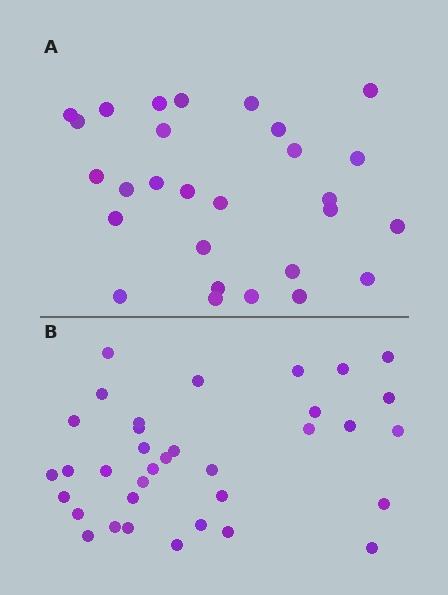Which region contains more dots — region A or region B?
Region B (the bottom region) has more dots.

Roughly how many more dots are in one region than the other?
Region B has roughly 8 or so more dots than region A.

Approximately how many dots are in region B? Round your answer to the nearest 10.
About 40 dots. (The exact count is 35, which rounds to 40.)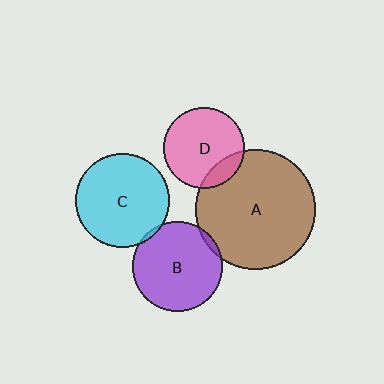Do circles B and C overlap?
Yes.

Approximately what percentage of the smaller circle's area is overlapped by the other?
Approximately 5%.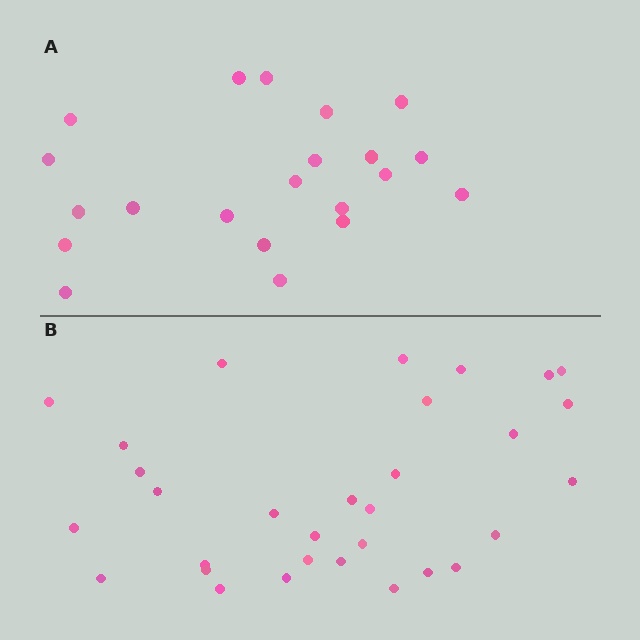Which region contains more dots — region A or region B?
Region B (the bottom region) has more dots.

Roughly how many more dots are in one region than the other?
Region B has roughly 10 or so more dots than region A.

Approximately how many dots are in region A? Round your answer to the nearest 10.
About 20 dots. (The exact count is 21, which rounds to 20.)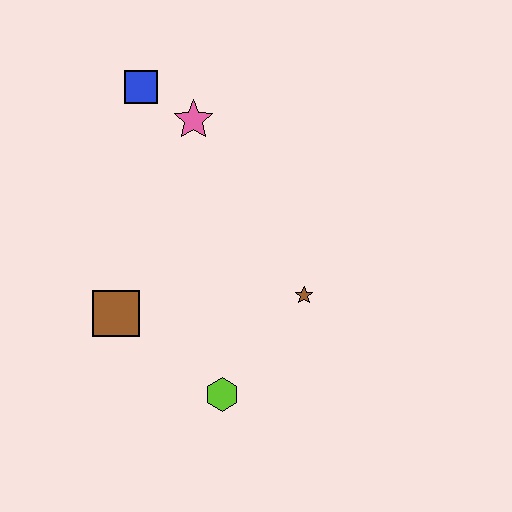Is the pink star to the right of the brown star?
No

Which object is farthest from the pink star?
The lime hexagon is farthest from the pink star.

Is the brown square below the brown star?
Yes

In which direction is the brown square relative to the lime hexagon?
The brown square is to the left of the lime hexagon.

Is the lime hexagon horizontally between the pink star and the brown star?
Yes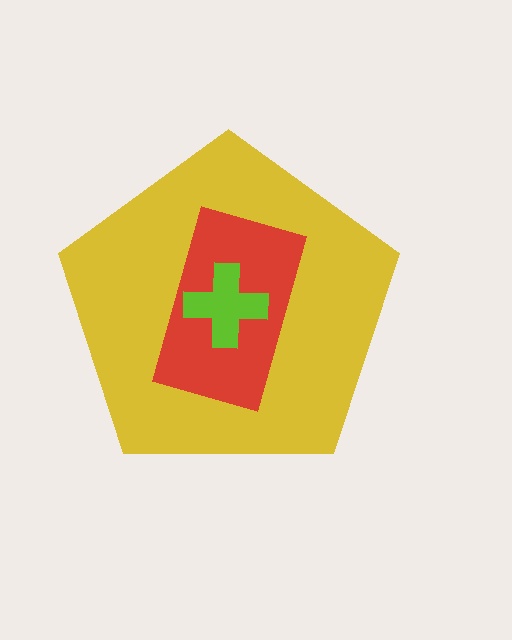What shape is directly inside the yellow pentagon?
The red rectangle.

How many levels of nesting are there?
3.